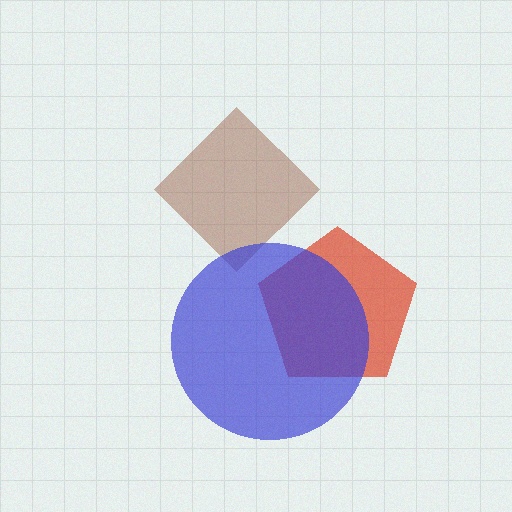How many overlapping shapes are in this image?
There are 3 overlapping shapes in the image.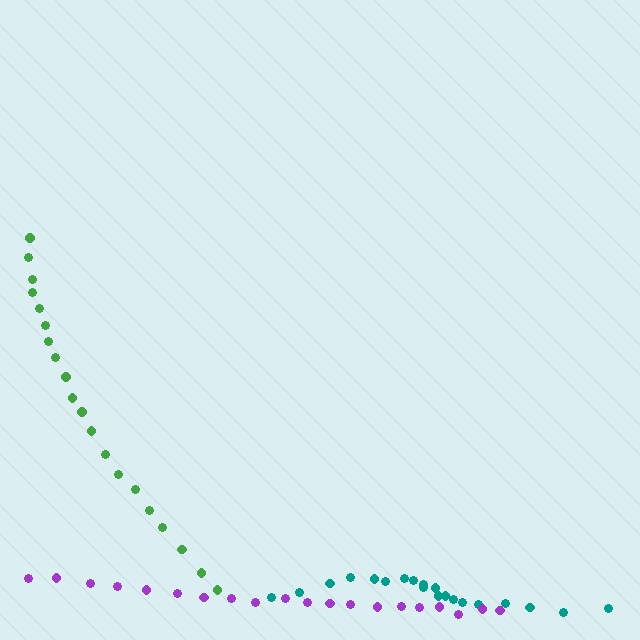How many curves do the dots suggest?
There are 3 distinct paths.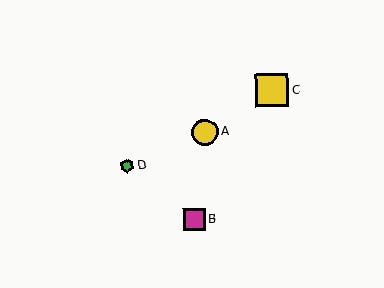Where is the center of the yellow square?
The center of the yellow square is at (272, 90).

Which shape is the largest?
The yellow square (labeled C) is the largest.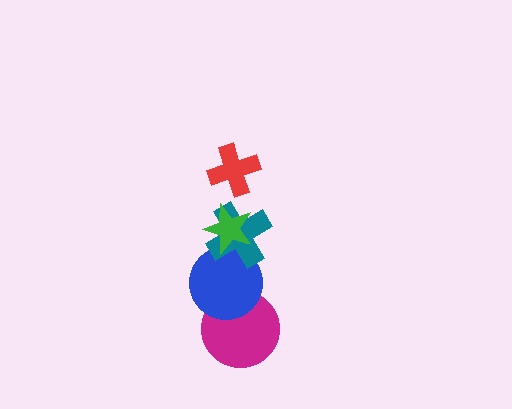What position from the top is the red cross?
The red cross is 1st from the top.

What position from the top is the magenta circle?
The magenta circle is 5th from the top.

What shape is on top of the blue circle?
The teal cross is on top of the blue circle.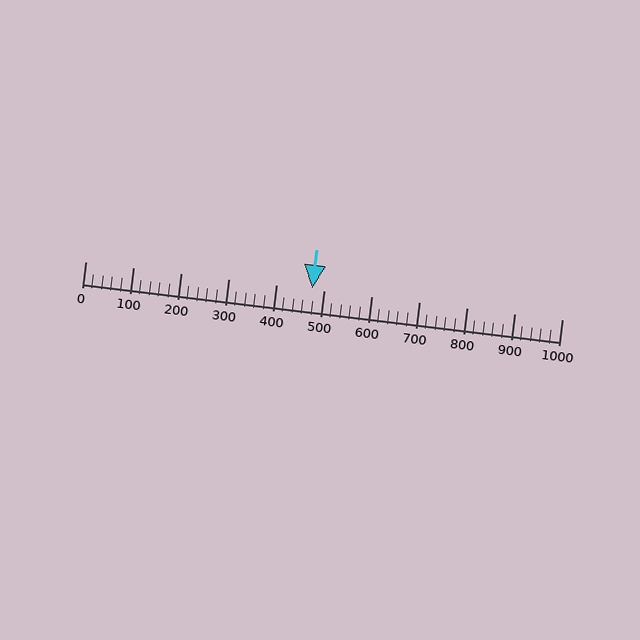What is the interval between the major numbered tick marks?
The major tick marks are spaced 100 units apart.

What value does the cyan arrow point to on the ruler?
The cyan arrow points to approximately 476.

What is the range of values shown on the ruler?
The ruler shows values from 0 to 1000.